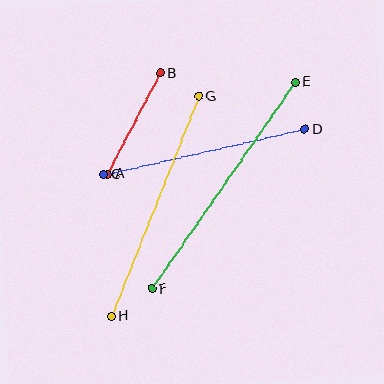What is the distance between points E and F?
The distance is approximately 251 pixels.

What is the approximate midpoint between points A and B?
The midpoint is at approximately (134, 124) pixels.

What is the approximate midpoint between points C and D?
The midpoint is at approximately (204, 152) pixels.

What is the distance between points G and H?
The distance is approximately 237 pixels.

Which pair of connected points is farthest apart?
Points E and F are farthest apart.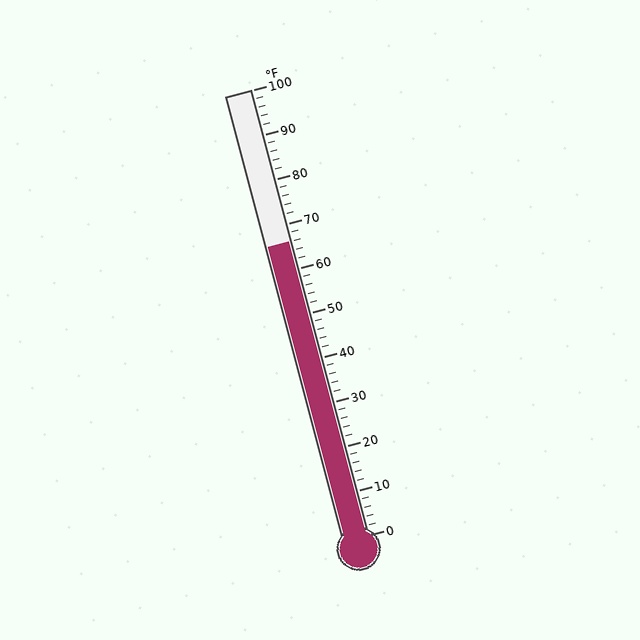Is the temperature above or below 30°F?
The temperature is above 30°F.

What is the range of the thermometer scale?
The thermometer scale ranges from 0°F to 100°F.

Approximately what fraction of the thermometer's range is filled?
The thermometer is filled to approximately 65% of its range.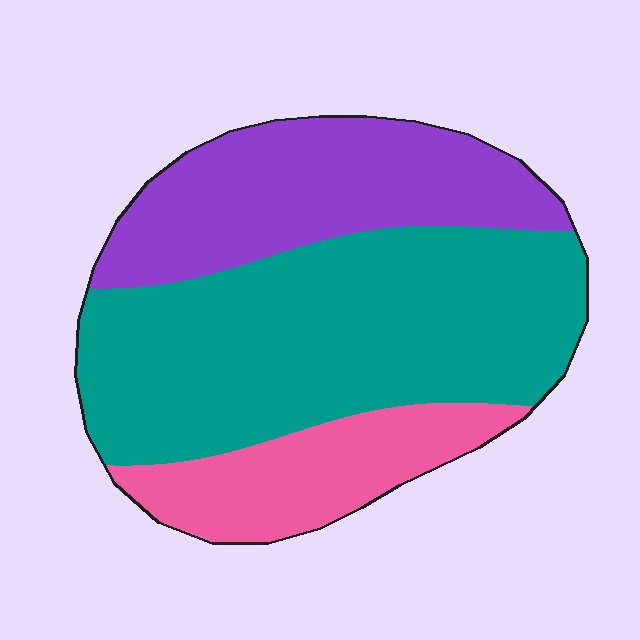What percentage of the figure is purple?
Purple covers 29% of the figure.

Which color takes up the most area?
Teal, at roughly 55%.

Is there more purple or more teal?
Teal.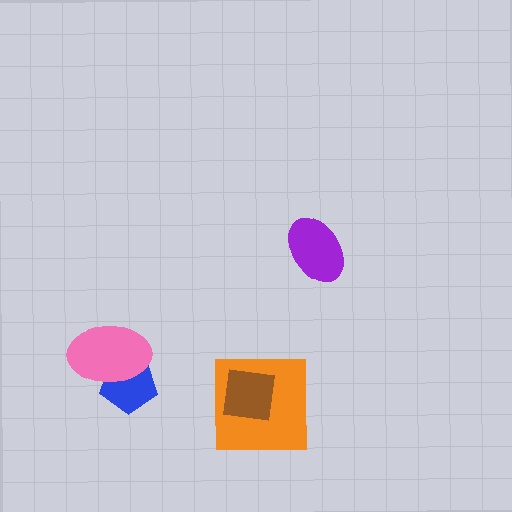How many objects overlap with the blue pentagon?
1 object overlaps with the blue pentagon.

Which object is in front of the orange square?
The brown square is in front of the orange square.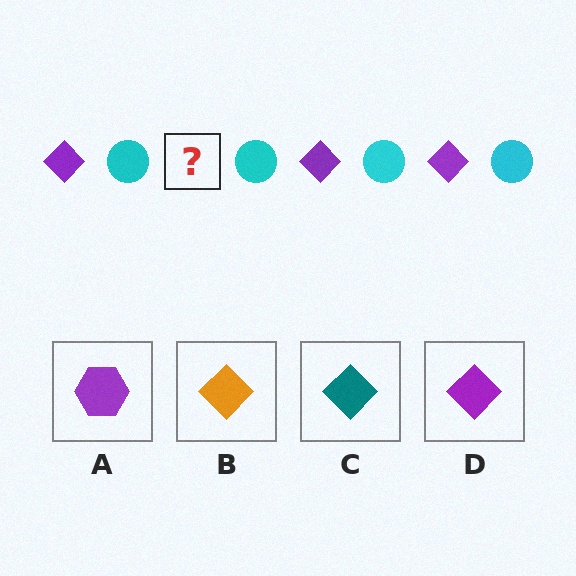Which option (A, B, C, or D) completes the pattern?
D.